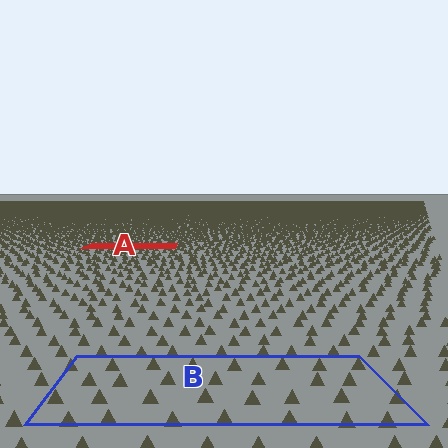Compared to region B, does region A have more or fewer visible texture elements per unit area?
Region A has more texture elements per unit area — they are packed more densely because it is farther away.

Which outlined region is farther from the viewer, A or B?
Region A is farther from the viewer — the texture elements inside it appear smaller and more densely packed.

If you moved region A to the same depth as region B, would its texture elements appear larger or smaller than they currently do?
They would appear larger. At a closer depth, the same texture elements are projected at a bigger on-screen size.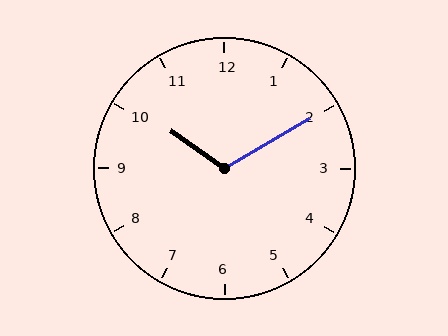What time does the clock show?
10:10.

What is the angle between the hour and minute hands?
Approximately 115 degrees.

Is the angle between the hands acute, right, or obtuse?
It is obtuse.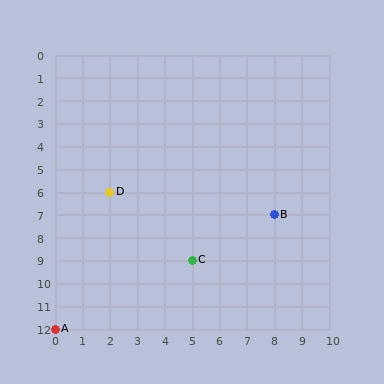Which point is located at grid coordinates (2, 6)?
Point D is at (2, 6).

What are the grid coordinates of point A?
Point A is at grid coordinates (0, 12).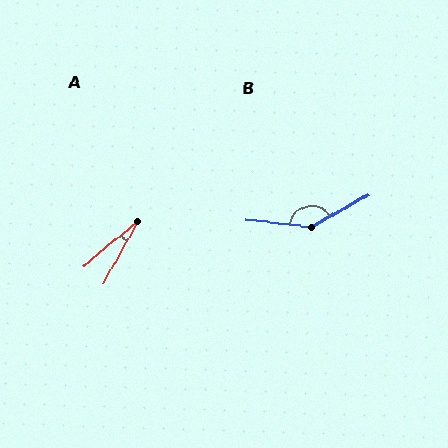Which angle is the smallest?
A, at approximately 22 degrees.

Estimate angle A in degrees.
Approximately 22 degrees.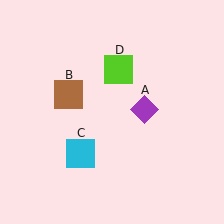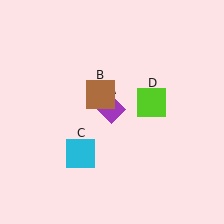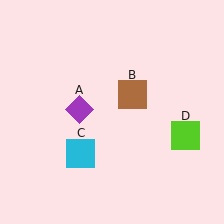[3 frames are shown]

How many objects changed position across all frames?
3 objects changed position: purple diamond (object A), brown square (object B), lime square (object D).